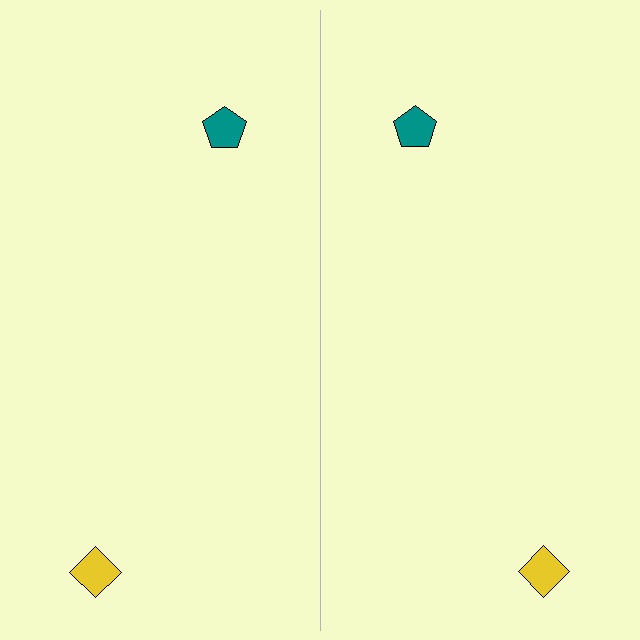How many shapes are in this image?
There are 4 shapes in this image.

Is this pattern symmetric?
Yes, this pattern has bilateral (reflection) symmetry.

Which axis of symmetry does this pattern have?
The pattern has a vertical axis of symmetry running through the center of the image.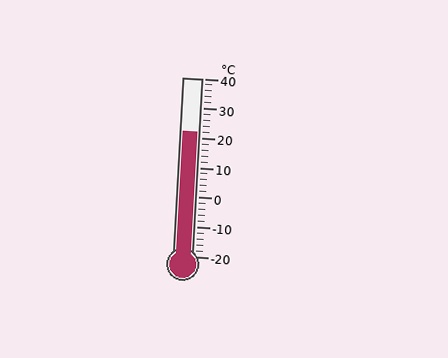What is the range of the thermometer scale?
The thermometer scale ranges from -20°C to 40°C.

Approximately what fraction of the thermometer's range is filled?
The thermometer is filled to approximately 70% of its range.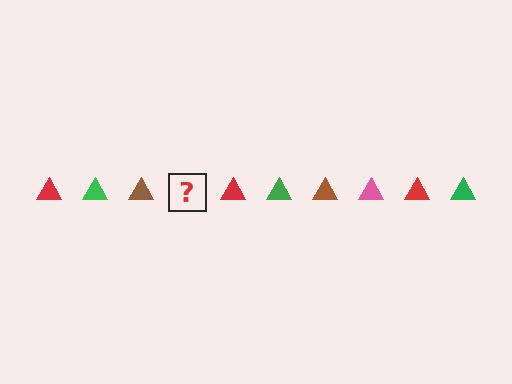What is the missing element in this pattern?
The missing element is a pink triangle.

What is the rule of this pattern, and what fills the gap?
The rule is that the pattern cycles through red, green, brown, pink triangles. The gap should be filled with a pink triangle.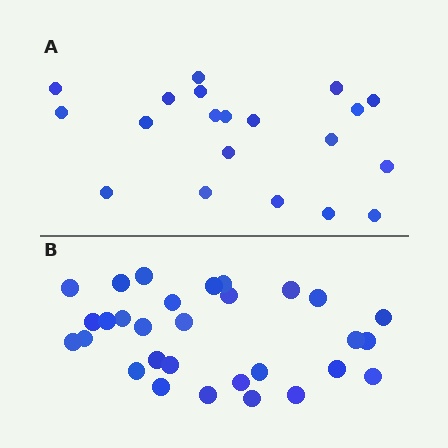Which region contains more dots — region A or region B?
Region B (the bottom region) has more dots.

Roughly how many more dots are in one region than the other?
Region B has roughly 10 or so more dots than region A.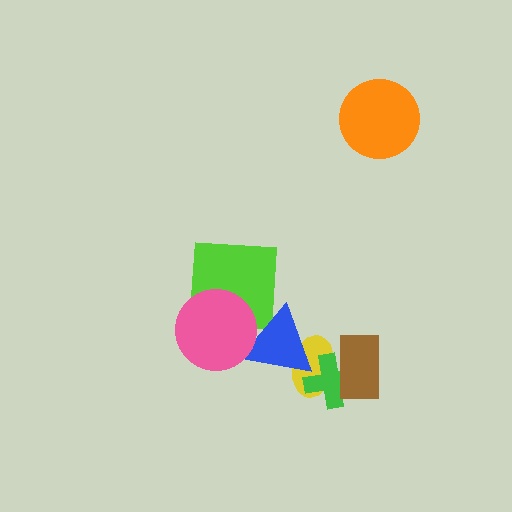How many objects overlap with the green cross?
2 objects overlap with the green cross.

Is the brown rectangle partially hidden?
No, no other shape covers it.